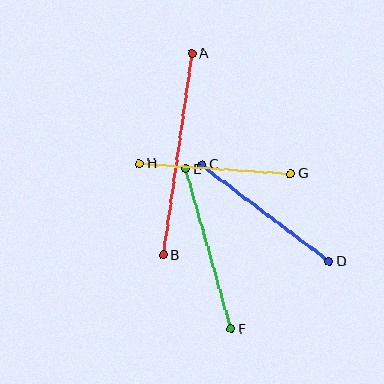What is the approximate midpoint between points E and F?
The midpoint is at approximately (208, 249) pixels.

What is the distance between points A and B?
The distance is approximately 203 pixels.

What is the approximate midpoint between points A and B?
The midpoint is at approximately (177, 154) pixels.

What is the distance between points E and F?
The distance is approximately 166 pixels.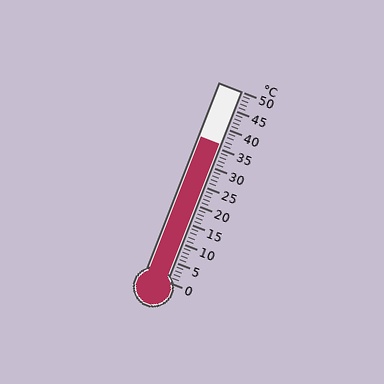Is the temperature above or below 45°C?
The temperature is below 45°C.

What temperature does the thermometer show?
The thermometer shows approximately 36°C.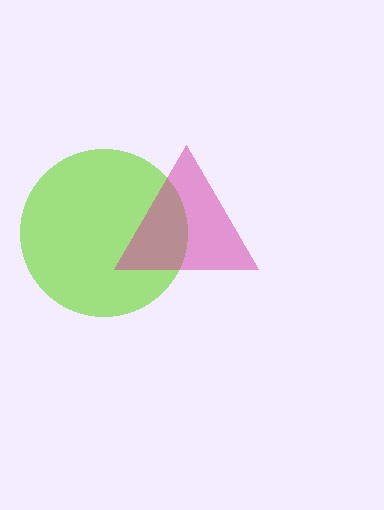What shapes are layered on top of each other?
The layered shapes are: a lime circle, a magenta triangle.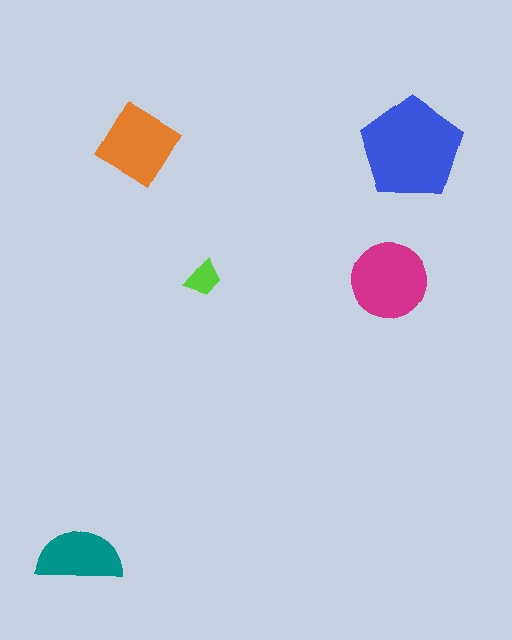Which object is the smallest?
The lime trapezoid.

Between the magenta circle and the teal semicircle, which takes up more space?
The magenta circle.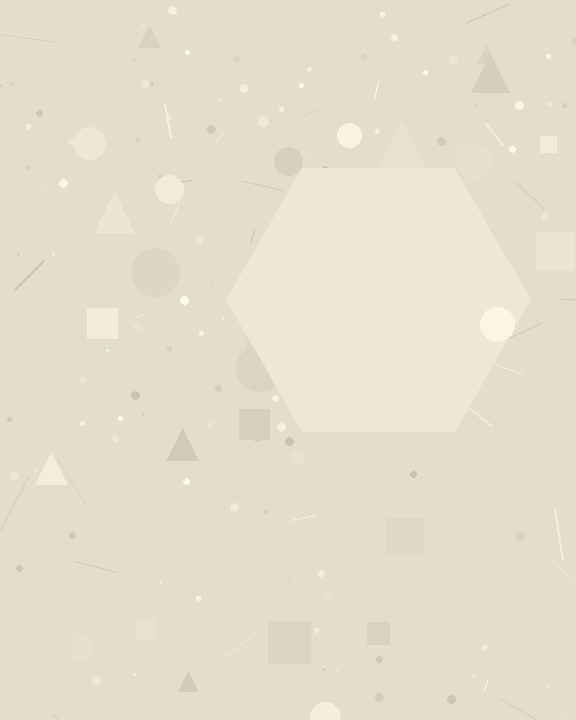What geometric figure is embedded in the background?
A hexagon is embedded in the background.